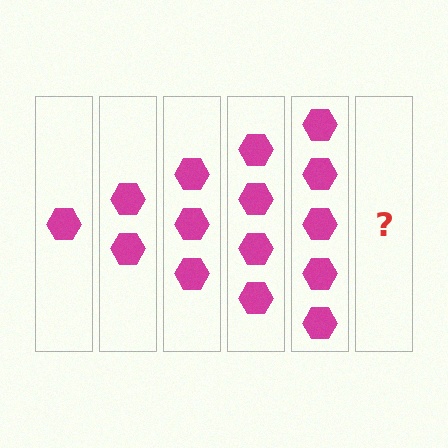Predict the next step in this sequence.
The next step is 6 hexagons.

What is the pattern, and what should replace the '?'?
The pattern is that each step adds one more hexagon. The '?' should be 6 hexagons.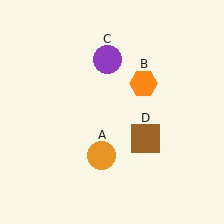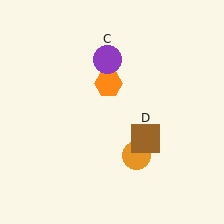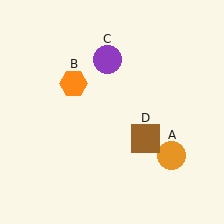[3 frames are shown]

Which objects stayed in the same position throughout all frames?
Purple circle (object C) and brown square (object D) remained stationary.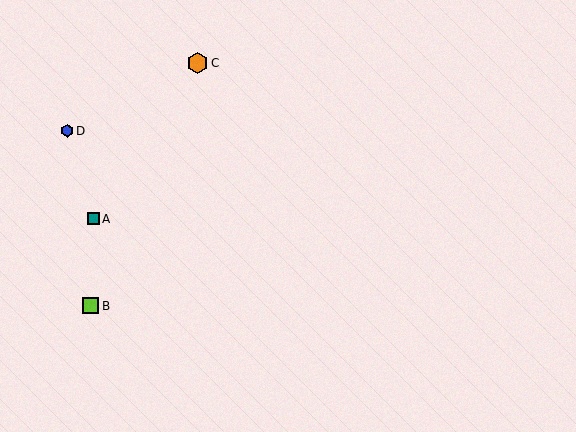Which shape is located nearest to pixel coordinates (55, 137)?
The blue hexagon (labeled D) at (67, 131) is nearest to that location.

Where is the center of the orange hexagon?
The center of the orange hexagon is at (197, 63).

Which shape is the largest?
The orange hexagon (labeled C) is the largest.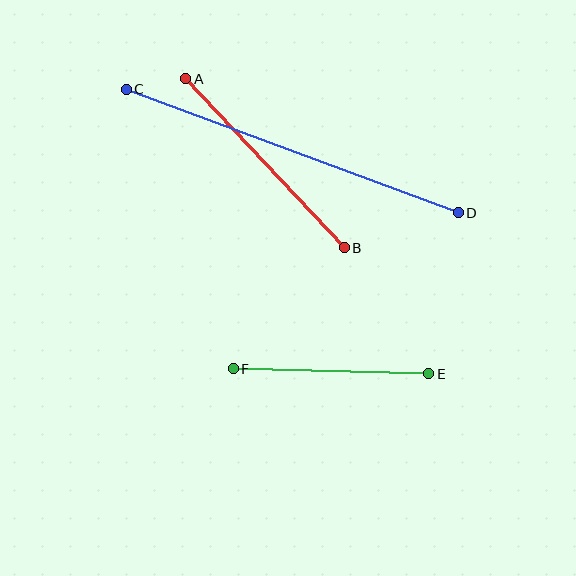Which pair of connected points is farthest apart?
Points C and D are farthest apart.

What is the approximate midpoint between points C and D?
The midpoint is at approximately (292, 151) pixels.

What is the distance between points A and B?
The distance is approximately 232 pixels.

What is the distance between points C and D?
The distance is approximately 354 pixels.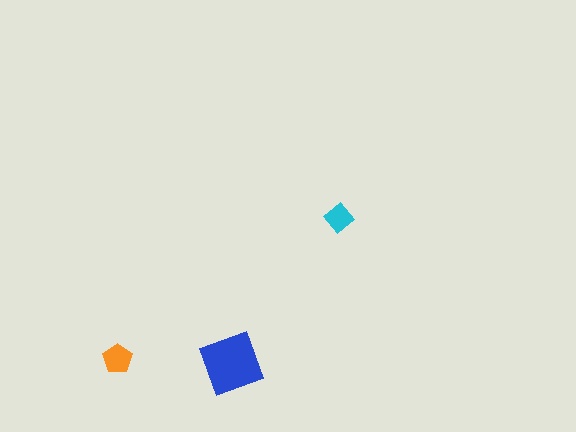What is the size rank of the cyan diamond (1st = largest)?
3rd.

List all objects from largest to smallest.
The blue square, the orange pentagon, the cyan diamond.